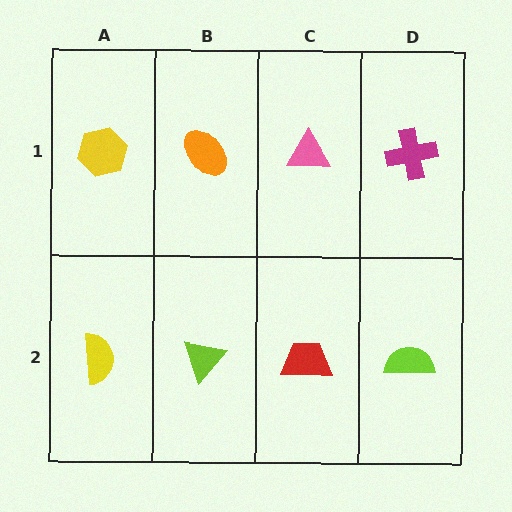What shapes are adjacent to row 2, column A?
A yellow hexagon (row 1, column A), a lime triangle (row 2, column B).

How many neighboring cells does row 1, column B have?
3.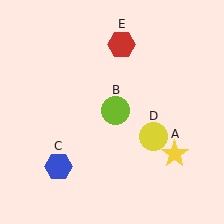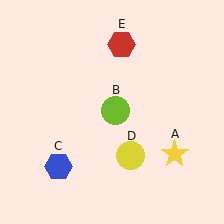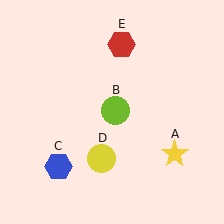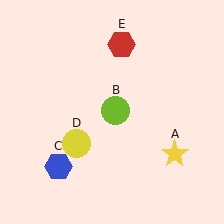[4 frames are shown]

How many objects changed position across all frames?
1 object changed position: yellow circle (object D).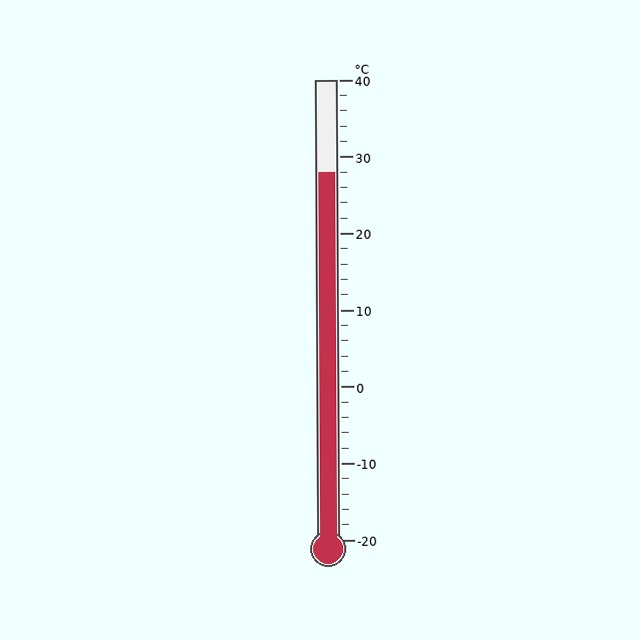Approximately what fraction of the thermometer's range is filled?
The thermometer is filled to approximately 80% of its range.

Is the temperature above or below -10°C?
The temperature is above -10°C.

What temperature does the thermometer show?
The thermometer shows approximately 28°C.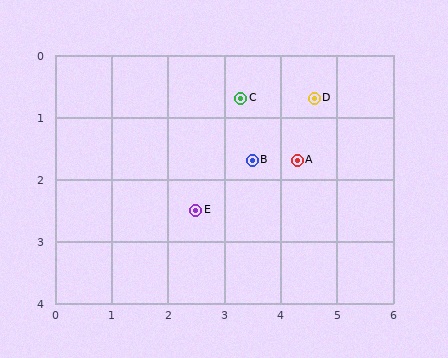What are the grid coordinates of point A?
Point A is at approximately (4.3, 1.7).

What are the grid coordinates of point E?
Point E is at approximately (2.5, 2.5).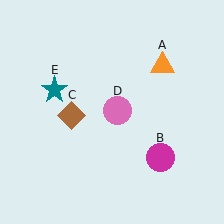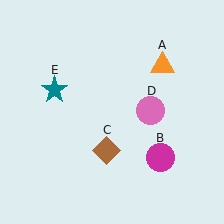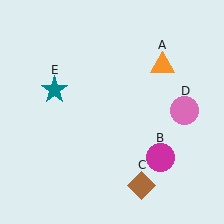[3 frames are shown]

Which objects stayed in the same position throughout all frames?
Orange triangle (object A) and magenta circle (object B) and teal star (object E) remained stationary.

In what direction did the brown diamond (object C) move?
The brown diamond (object C) moved down and to the right.